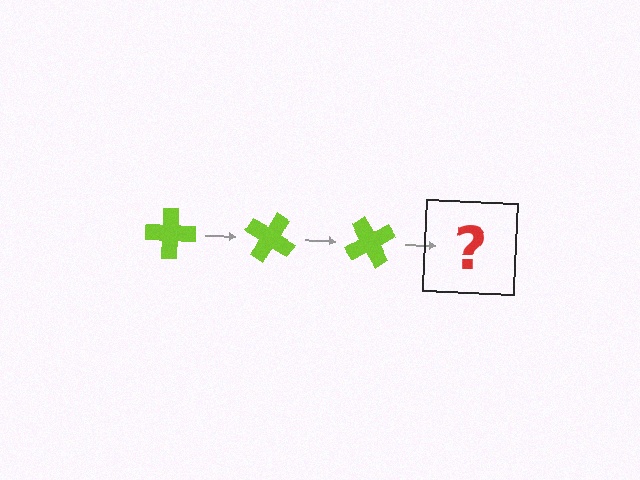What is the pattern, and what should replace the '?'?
The pattern is that the cross rotates 30 degrees each step. The '?' should be a lime cross rotated 90 degrees.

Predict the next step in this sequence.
The next step is a lime cross rotated 90 degrees.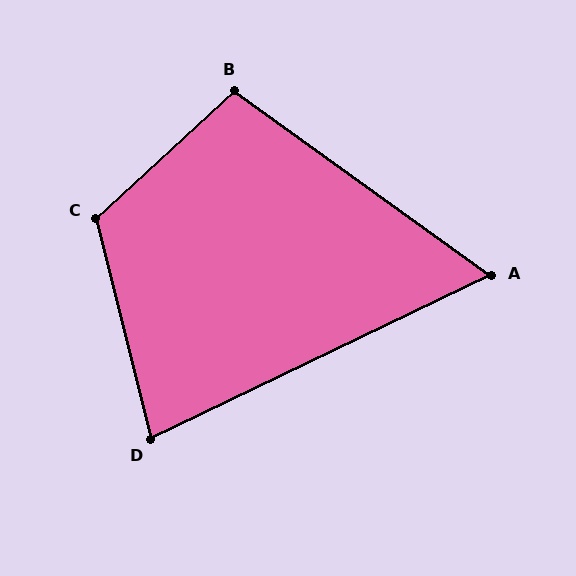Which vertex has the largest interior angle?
C, at approximately 119 degrees.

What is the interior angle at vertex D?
Approximately 78 degrees (acute).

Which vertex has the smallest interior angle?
A, at approximately 61 degrees.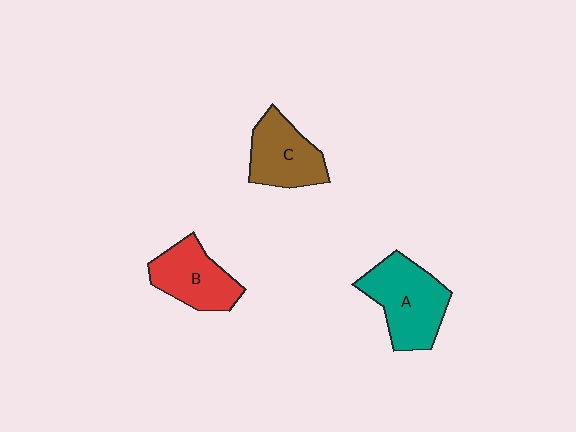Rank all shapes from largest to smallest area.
From largest to smallest: A (teal), B (red), C (brown).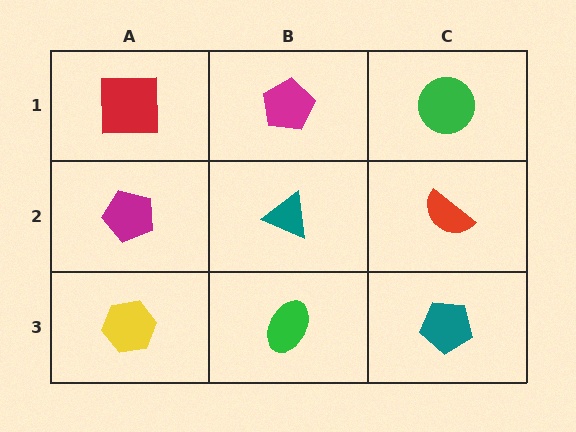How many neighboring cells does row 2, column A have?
3.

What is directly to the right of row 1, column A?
A magenta pentagon.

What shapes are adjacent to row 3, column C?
A red semicircle (row 2, column C), a green ellipse (row 3, column B).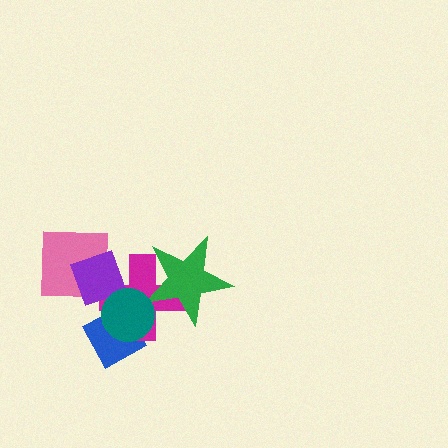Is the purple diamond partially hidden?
Yes, it is partially covered by another shape.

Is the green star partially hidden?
No, no other shape covers it.